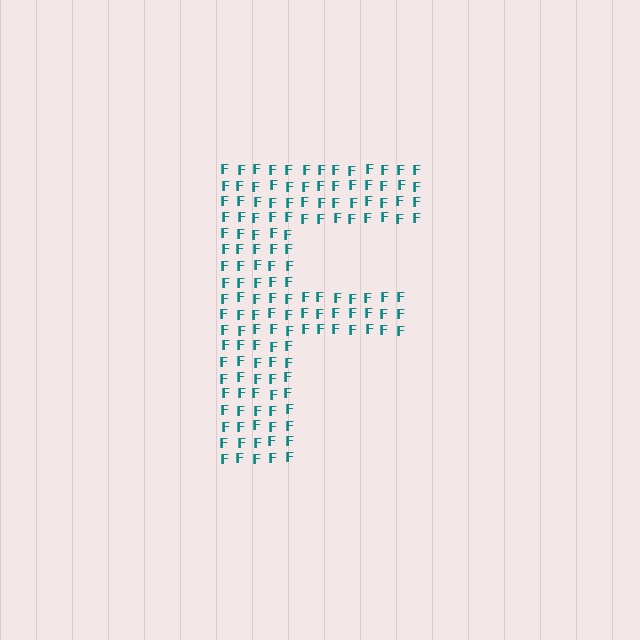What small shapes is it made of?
It is made of small letter F's.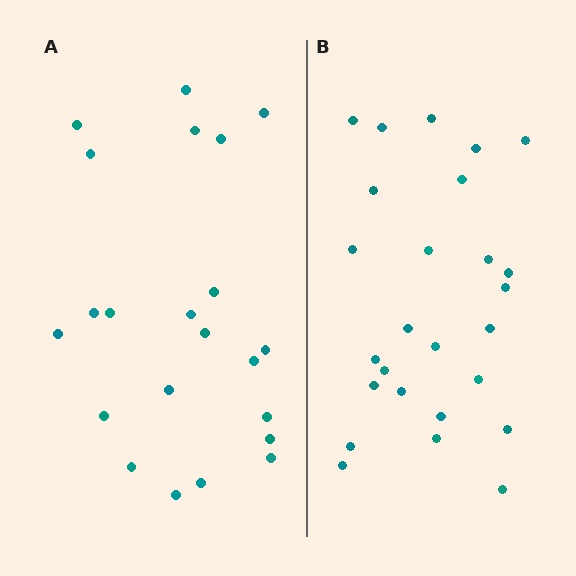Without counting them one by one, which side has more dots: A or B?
Region B (the right region) has more dots.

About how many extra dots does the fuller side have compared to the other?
Region B has about 4 more dots than region A.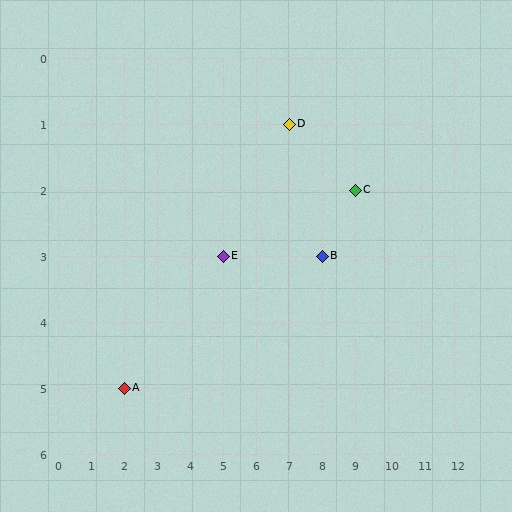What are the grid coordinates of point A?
Point A is at grid coordinates (2, 5).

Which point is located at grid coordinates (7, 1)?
Point D is at (7, 1).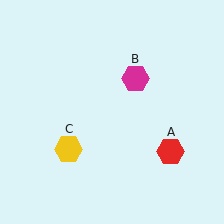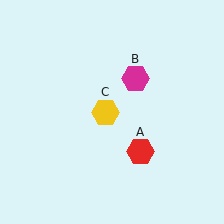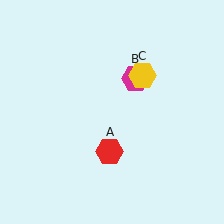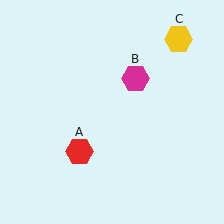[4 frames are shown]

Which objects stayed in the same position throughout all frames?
Magenta hexagon (object B) remained stationary.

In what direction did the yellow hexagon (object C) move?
The yellow hexagon (object C) moved up and to the right.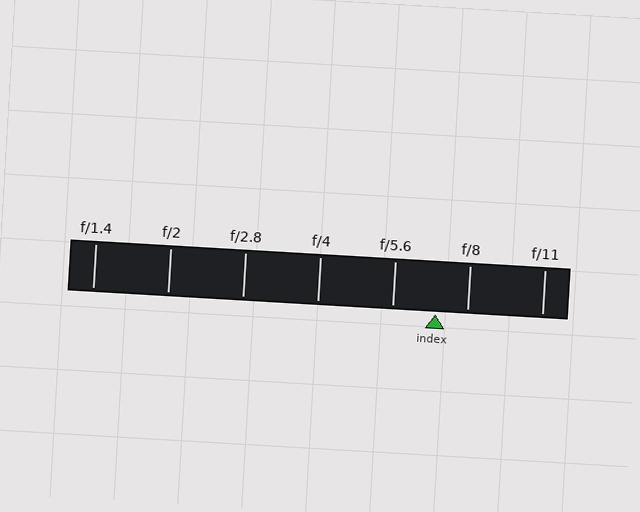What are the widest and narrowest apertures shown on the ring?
The widest aperture shown is f/1.4 and the narrowest is f/11.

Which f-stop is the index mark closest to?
The index mark is closest to f/8.